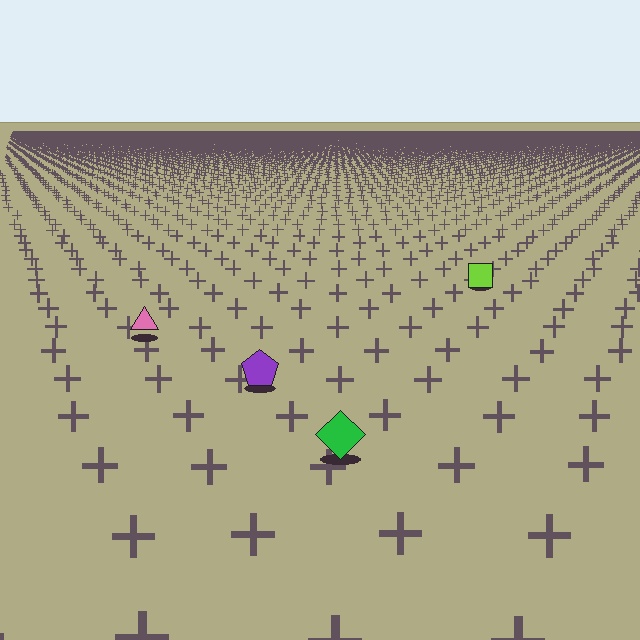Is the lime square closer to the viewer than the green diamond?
No. The green diamond is closer — you can tell from the texture gradient: the ground texture is coarser near it.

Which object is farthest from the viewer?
The lime square is farthest from the viewer. It appears smaller and the ground texture around it is denser.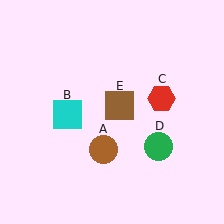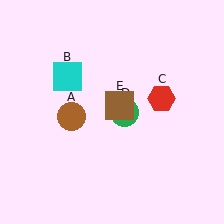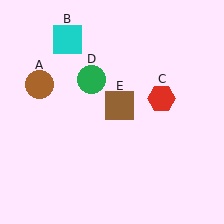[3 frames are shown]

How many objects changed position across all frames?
3 objects changed position: brown circle (object A), cyan square (object B), green circle (object D).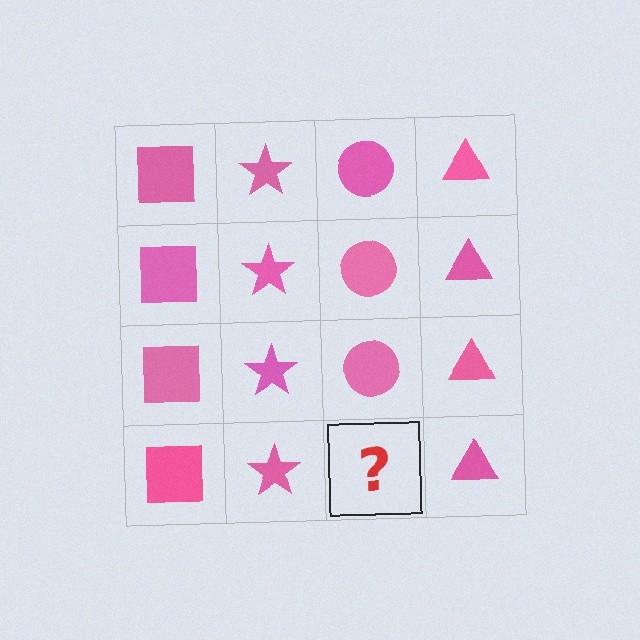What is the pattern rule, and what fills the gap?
The rule is that each column has a consistent shape. The gap should be filled with a pink circle.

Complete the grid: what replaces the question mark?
The question mark should be replaced with a pink circle.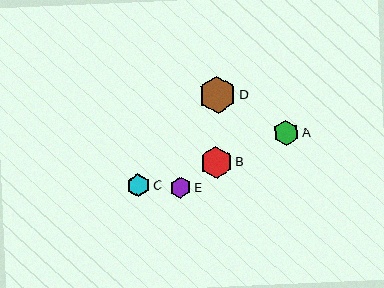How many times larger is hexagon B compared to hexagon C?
Hexagon B is approximately 1.4 times the size of hexagon C.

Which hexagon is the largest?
Hexagon D is the largest with a size of approximately 38 pixels.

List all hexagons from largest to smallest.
From largest to smallest: D, B, A, C, E.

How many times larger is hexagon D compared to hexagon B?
Hexagon D is approximately 1.2 times the size of hexagon B.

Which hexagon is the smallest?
Hexagon E is the smallest with a size of approximately 21 pixels.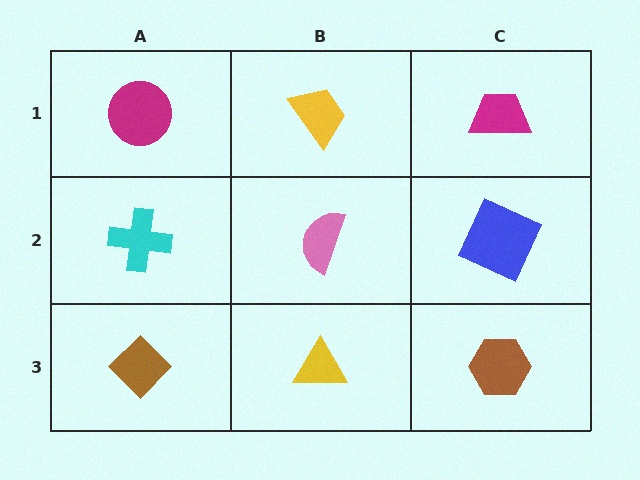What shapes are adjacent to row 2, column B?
A yellow trapezoid (row 1, column B), a yellow triangle (row 3, column B), a cyan cross (row 2, column A), a blue square (row 2, column C).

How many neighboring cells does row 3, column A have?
2.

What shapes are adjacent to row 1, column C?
A blue square (row 2, column C), a yellow trapezoid (row 1, column B).